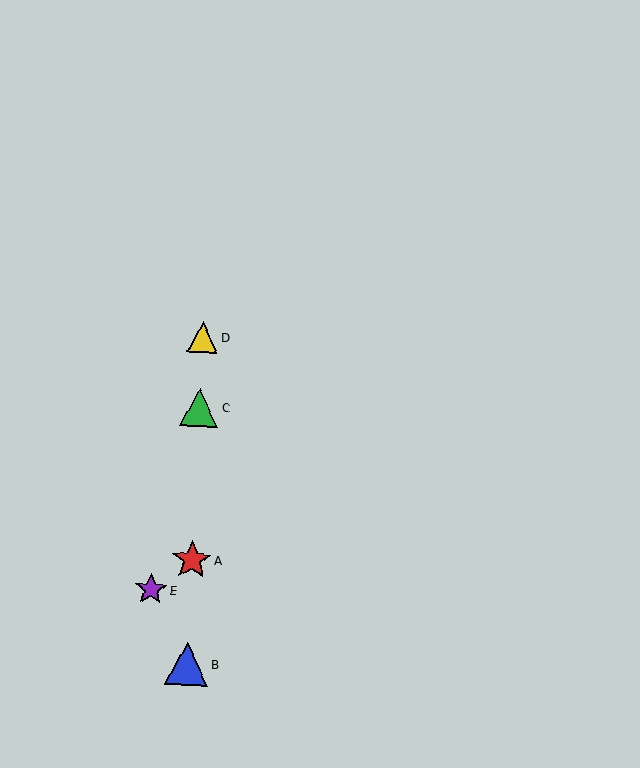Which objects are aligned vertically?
Objects A, B, C, D are aligned vertically.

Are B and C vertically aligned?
Yes, both are at x≈187.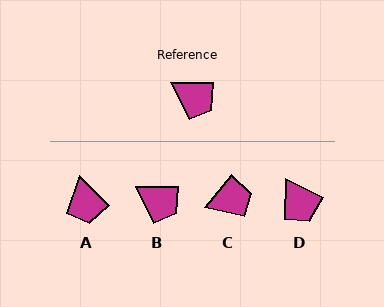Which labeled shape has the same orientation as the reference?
B.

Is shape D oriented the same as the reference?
No, it is off by about 27 degrees.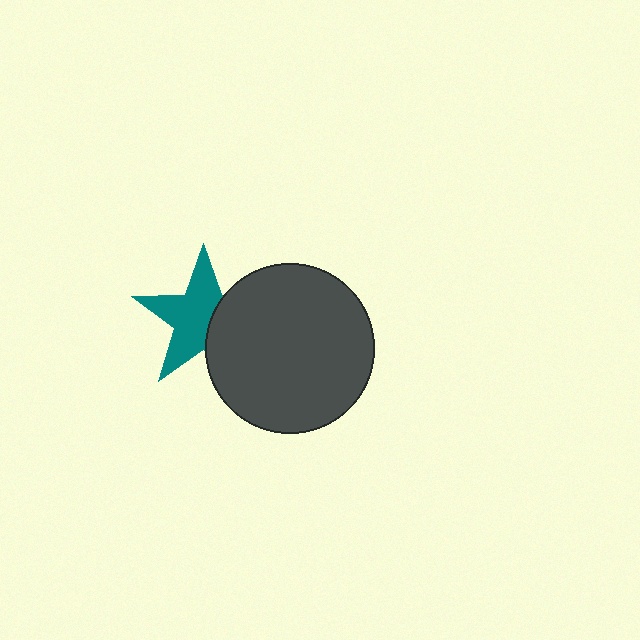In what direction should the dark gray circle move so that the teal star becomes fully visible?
The dark gray circle should move right. That is the shortest direction to clear the overlap and leave the teal star fully visible.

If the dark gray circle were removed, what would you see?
You would see the complete teal star.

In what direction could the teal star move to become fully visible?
The teal star could move left. That would shift it out from behind the dark gray circle entirely.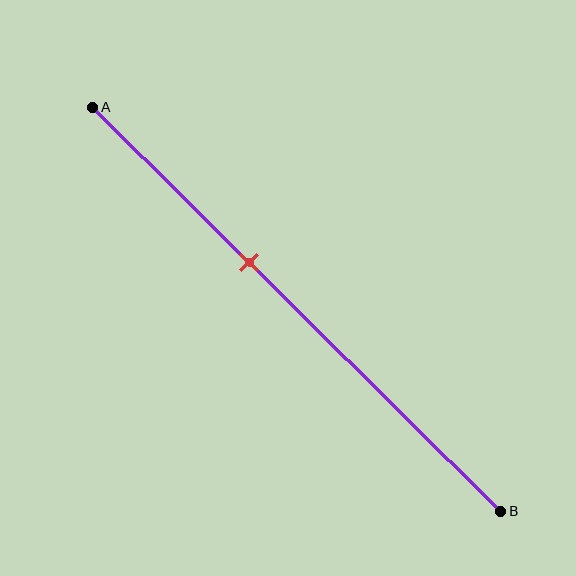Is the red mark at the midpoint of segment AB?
No, the mark is at about 40% from A, not at the 50% midpoint.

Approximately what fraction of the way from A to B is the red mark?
The red mark is approximately 40% of the way from A to B.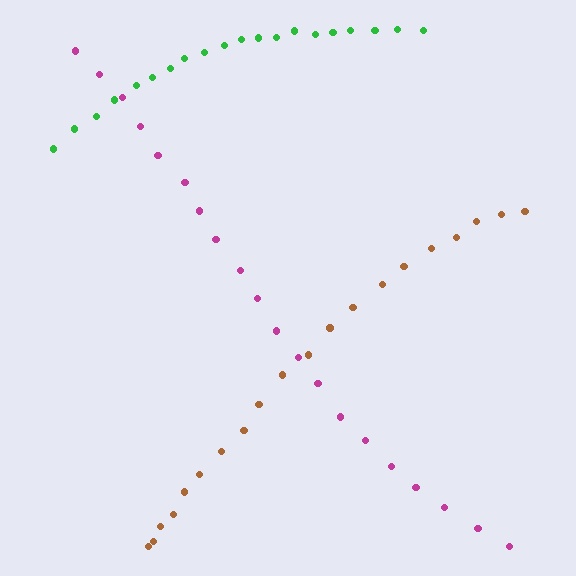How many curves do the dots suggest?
There are 3 distinct paths.